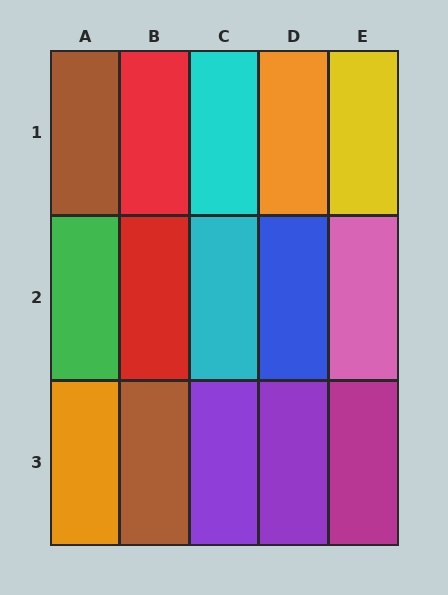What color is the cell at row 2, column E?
Pink.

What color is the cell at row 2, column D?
Blue.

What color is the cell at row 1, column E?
Yellow.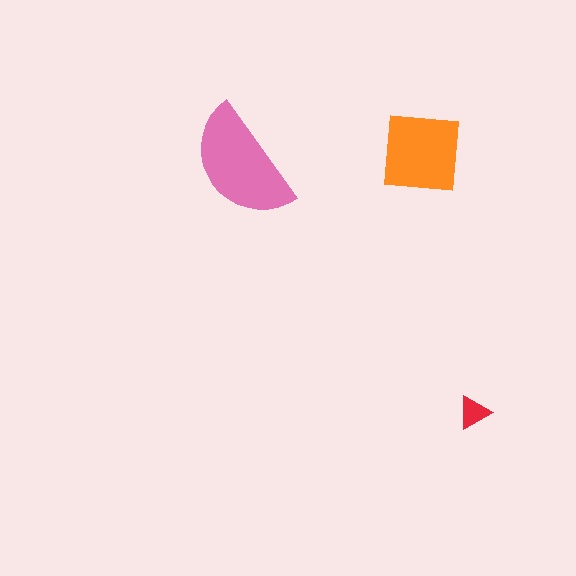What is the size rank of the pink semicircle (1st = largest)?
1st.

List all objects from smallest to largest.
The red triangle, the orange square, the pink semicircle.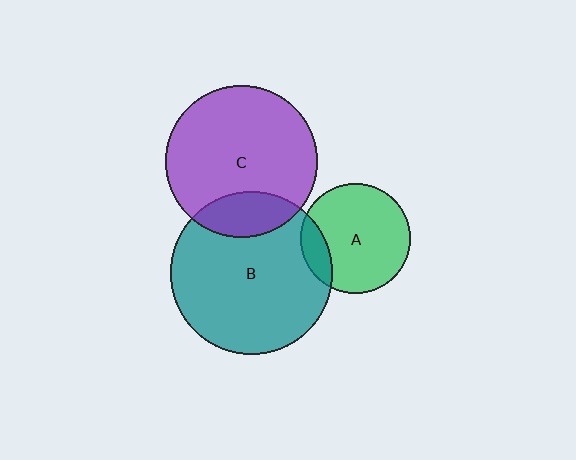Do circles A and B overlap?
Yes.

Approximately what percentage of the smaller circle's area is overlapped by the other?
Approximately 15%.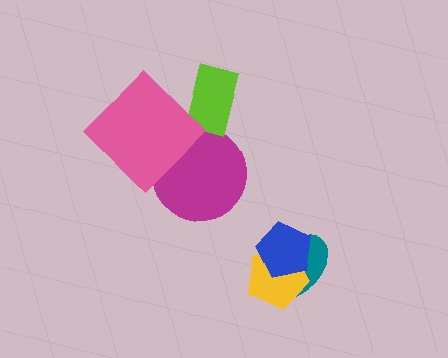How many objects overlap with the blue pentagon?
2 objects overlap with the blue pentagon.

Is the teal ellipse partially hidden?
Yes, it is partially covered by another shape.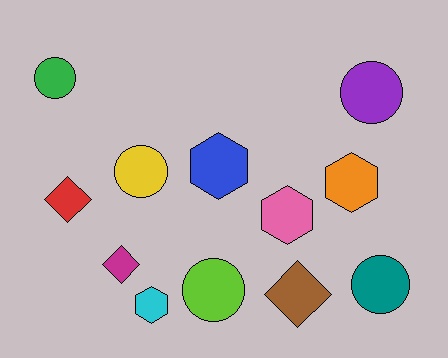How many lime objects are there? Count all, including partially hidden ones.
There is 1 lime object.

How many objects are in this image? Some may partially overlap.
There are 12 objects.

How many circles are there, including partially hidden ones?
There are 5 circles.